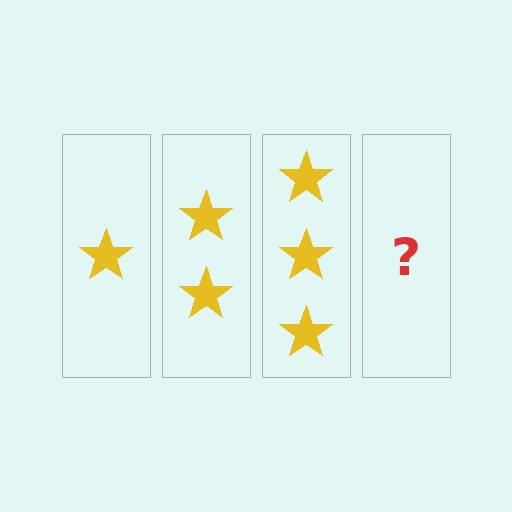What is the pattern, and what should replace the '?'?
The pattern is that each step adds one more star. The '?' should be 4 stars.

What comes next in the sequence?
The next element should be 4 stars.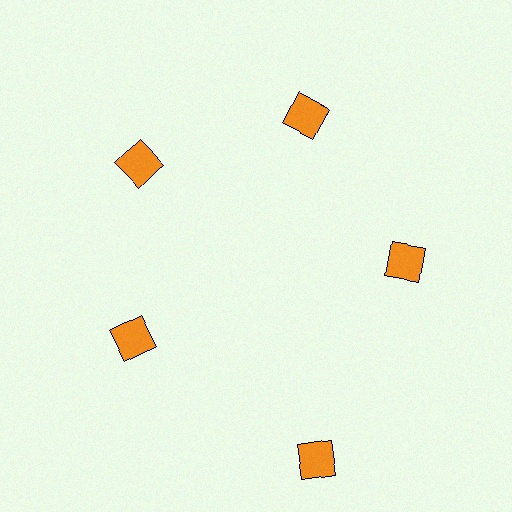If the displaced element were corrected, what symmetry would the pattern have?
It would have 5-fold rotational symmetry — the pattern would map onto itself every 72 degrees.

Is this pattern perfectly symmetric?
No. The 5 orange diamonds are arranged in a ring, but one element near the 5 o'clock position is pushed outward from the center, breaking the 5-fold rotational symmetry.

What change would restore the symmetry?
The symmetry would be restored by moving it inward, back onto the ring so that all 5 diamonds sit at equal angles and equal distance from the center.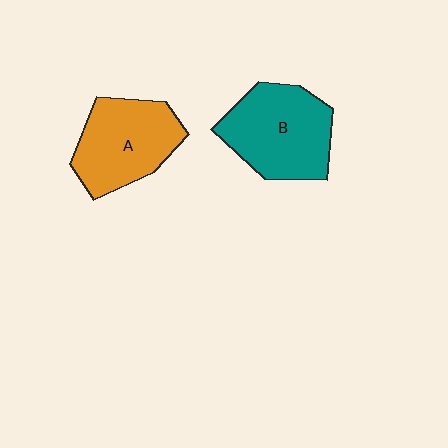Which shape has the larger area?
Shape B (teal).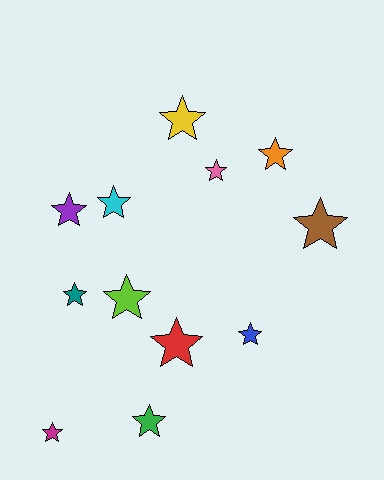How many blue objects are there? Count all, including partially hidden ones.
There is 1 blue object.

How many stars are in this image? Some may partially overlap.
There are 12 stars.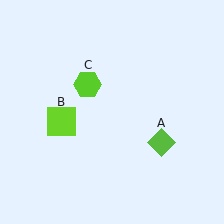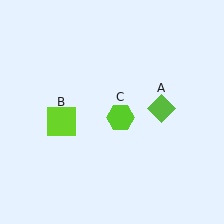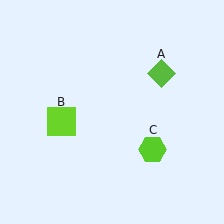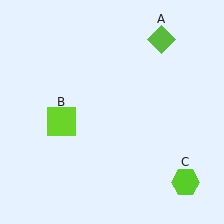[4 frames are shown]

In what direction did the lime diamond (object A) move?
The lime diamond (object A) moved up.